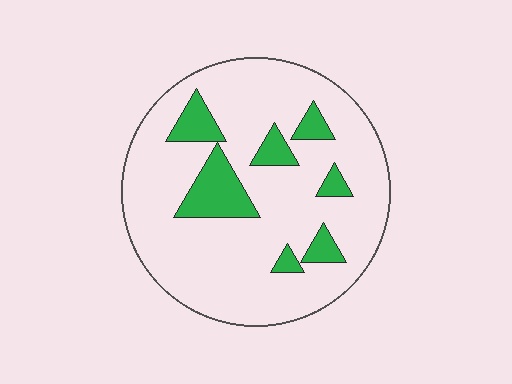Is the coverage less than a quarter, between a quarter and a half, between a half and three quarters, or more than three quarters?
Less than a quarter.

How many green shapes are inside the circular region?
7.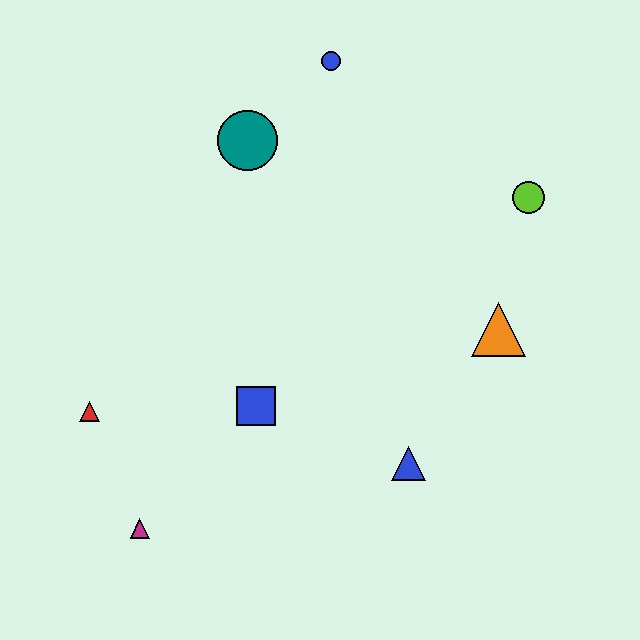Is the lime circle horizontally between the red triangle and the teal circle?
No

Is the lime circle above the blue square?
Yes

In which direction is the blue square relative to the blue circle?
The blue square is below the blue circle.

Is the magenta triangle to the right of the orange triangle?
No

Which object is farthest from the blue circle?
The magenta triangle is farthest from the blue circle.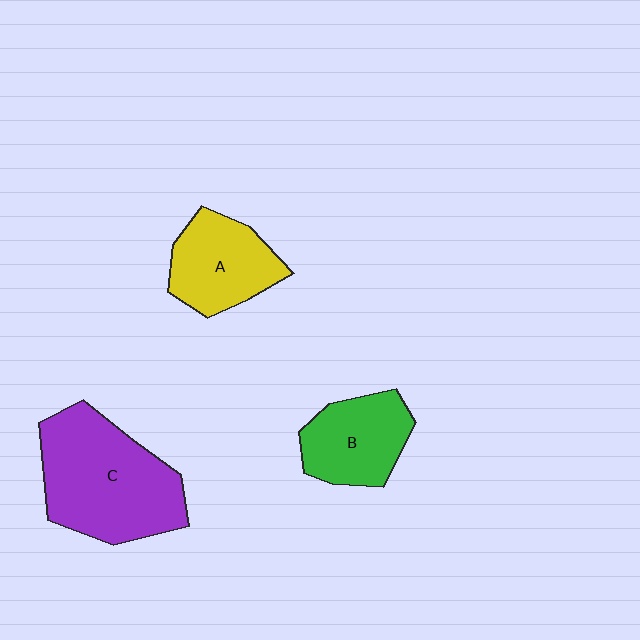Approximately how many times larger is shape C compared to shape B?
Approximately 1.8 times.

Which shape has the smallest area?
Shape B (green).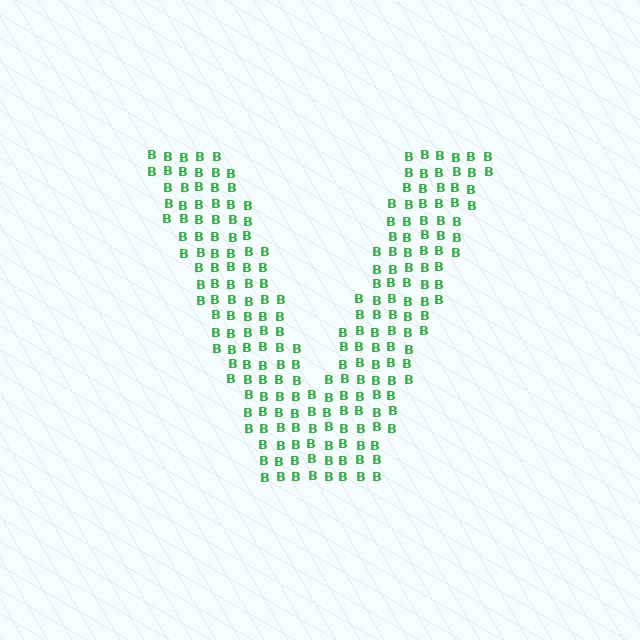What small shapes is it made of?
It is made of small letter B's.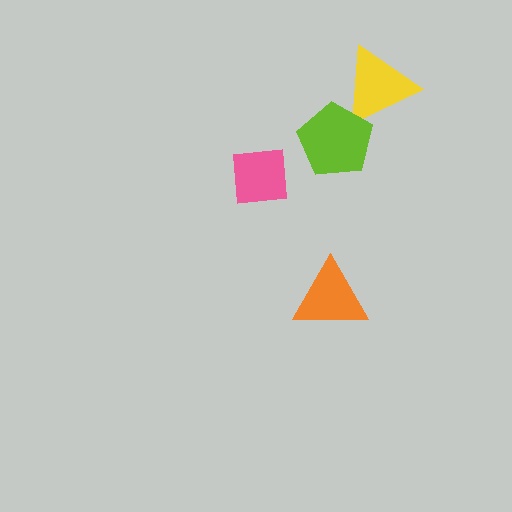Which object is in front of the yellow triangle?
The lime pentagon is in front of the yellow triangle.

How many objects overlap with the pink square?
0 objects overlap with the pink square.